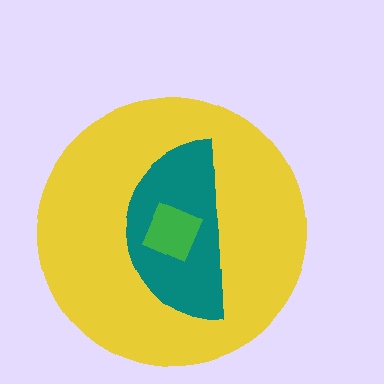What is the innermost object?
The green square.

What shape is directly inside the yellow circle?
The teal semicircle.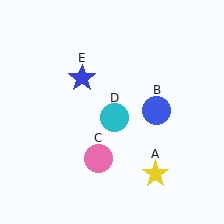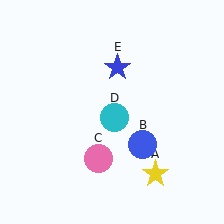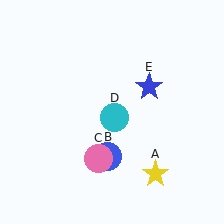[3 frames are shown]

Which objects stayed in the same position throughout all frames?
Yellow star (object A) and pink circle (object C) and cyan circle (object D) remained stationary.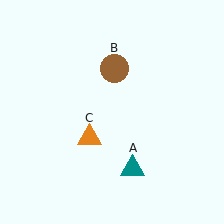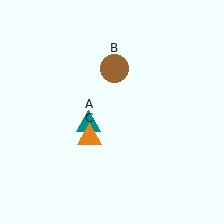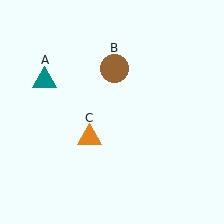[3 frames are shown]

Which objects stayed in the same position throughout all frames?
Brown circle (object B) and orange triangle (object C) remained stationary.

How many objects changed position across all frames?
1 object changed position: teal triangle (object A).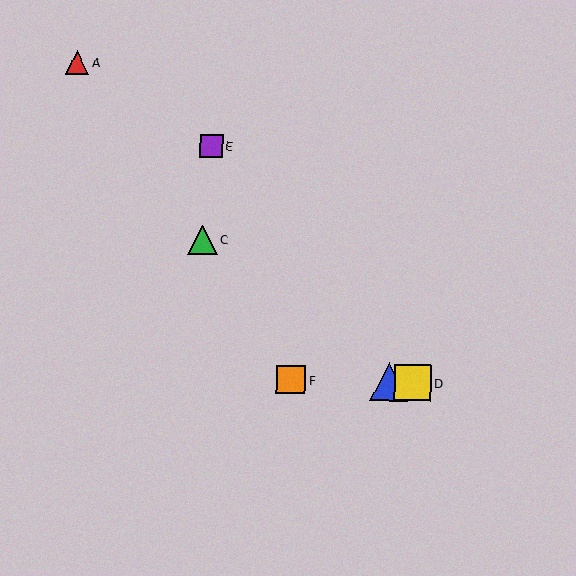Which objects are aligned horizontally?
Objects B, D, F are aligned horizontally.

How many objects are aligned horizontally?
3 objects (B, D, F) are aligned horizontally.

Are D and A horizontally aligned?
No, D is at y≈383 and A is at y≈62.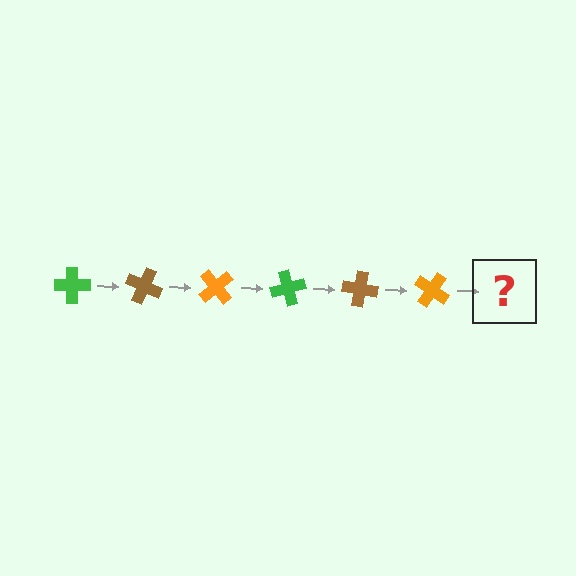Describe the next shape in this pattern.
It should be a green cross, rotated 150 degrees from the start.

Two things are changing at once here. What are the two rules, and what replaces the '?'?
The two rules are that it rotates 25 degrees each step and the color cycles through green, brown, and orange. The '?' should be a green cross, rotated 150 degrees from the start.